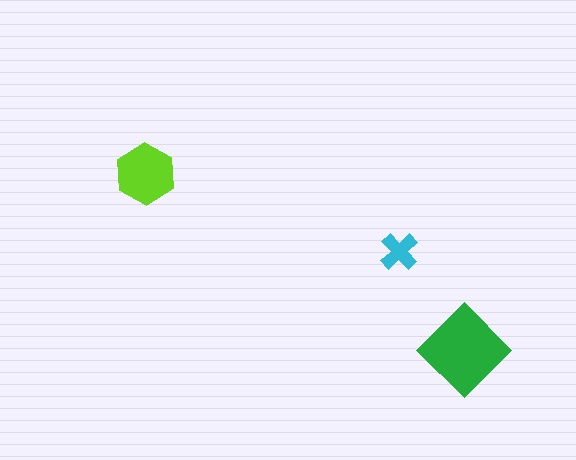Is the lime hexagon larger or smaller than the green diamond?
Smaller.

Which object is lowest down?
The green diamond is bottommost.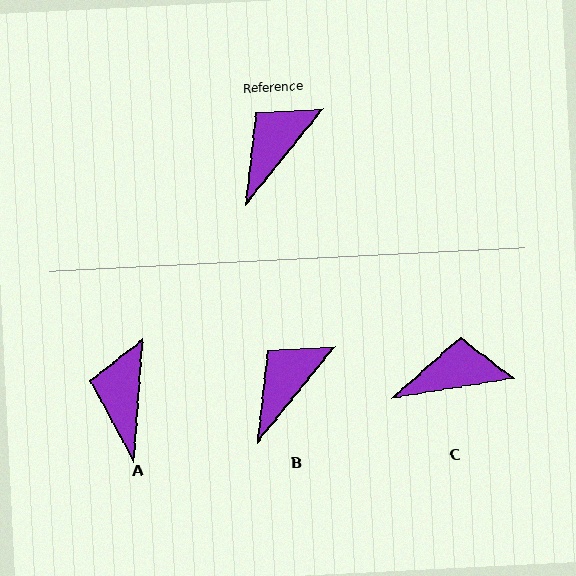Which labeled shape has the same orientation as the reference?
B.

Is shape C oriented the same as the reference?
No, it is off by about 42 degrees.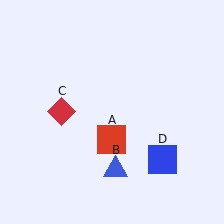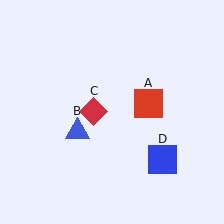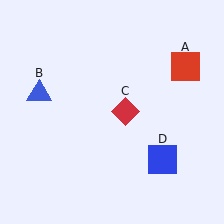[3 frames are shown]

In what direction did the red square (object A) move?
The red square (object A) moved up and to the right.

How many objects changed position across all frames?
3 objects changed position: red square (object A), blue triangle (object B), red diamond (object C).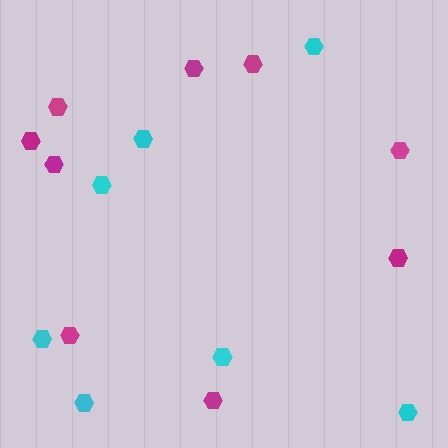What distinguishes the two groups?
There are 2 groups: one group of magenta hexagons (9) and one group of cyan hexagons (7).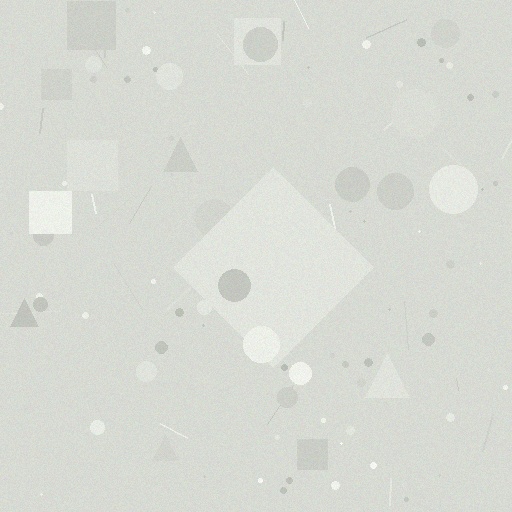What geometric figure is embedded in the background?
A diamond is embedded in the background.